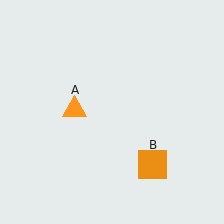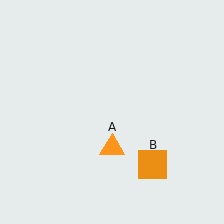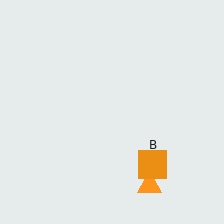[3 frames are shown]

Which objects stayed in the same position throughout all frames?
Orange square (object B) remained stationary.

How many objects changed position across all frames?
1 object changed position: orange triangle (object A).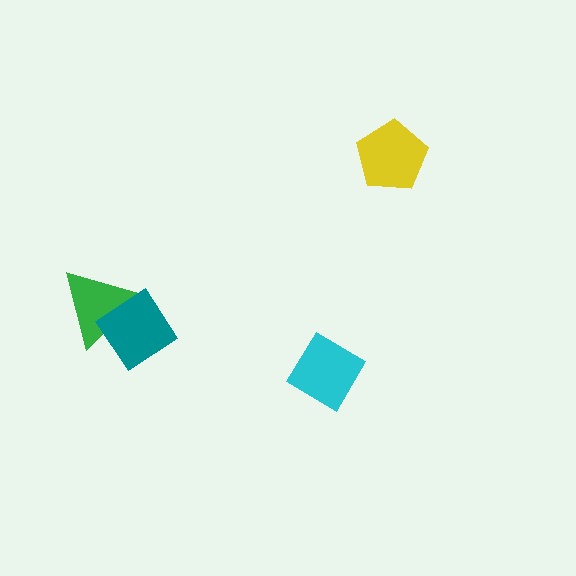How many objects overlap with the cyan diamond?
0 objects overlap with the cyan diamond.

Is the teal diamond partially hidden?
No, no other shape covers it.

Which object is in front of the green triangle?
The teal diamond is in front of the green triangle.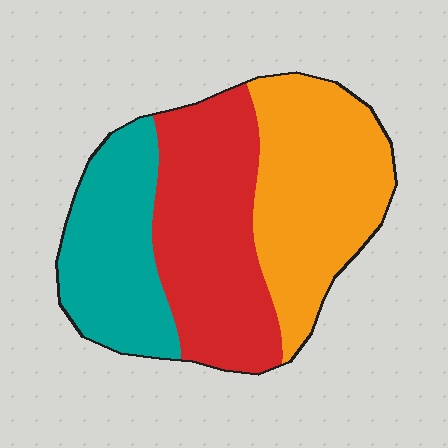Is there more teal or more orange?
Orange.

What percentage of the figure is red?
Red takes up between a third and a half of the figure.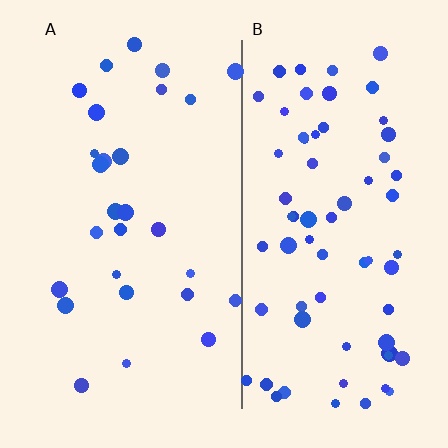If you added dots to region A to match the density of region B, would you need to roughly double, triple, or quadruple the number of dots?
Approximately double.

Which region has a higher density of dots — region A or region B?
B (the right).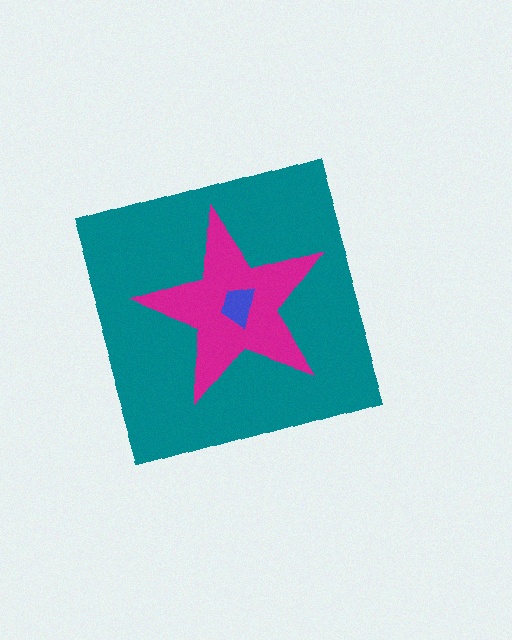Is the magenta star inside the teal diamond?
Yes.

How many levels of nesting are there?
3.